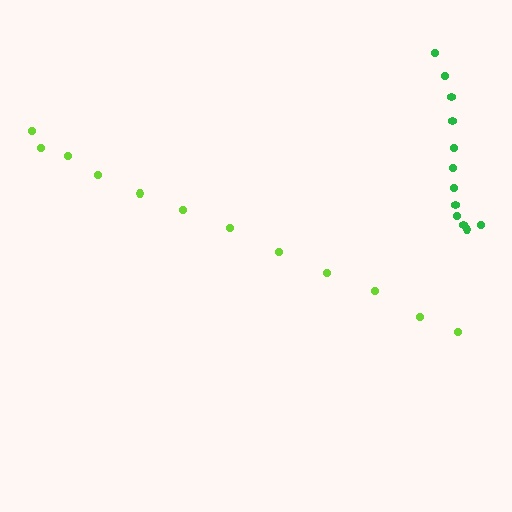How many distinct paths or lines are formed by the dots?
There are 2 distinct paths.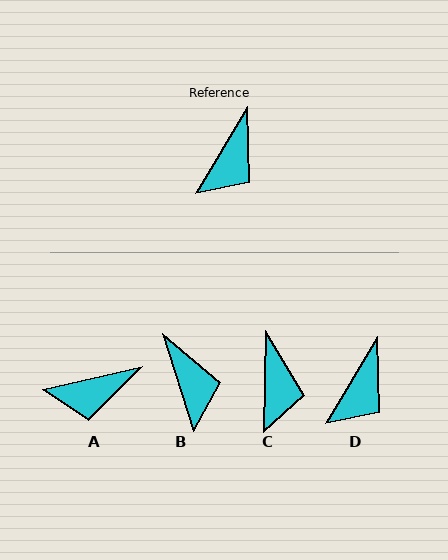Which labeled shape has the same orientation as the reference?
D.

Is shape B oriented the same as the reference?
No, it is off by about 48 degrees.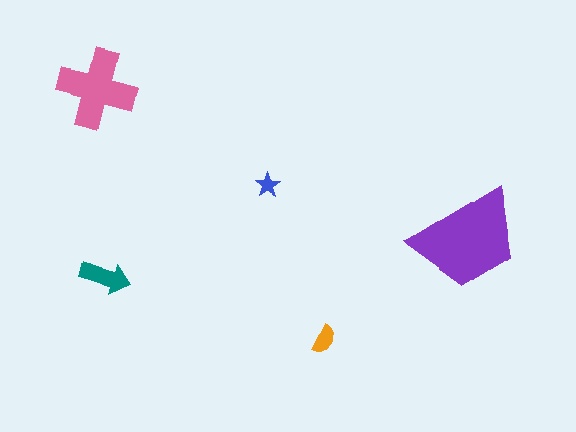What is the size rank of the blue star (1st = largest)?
5th.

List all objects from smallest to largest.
The blue star, the orange semicircle, the teal arrow, the pink cross, the purple trapezoid.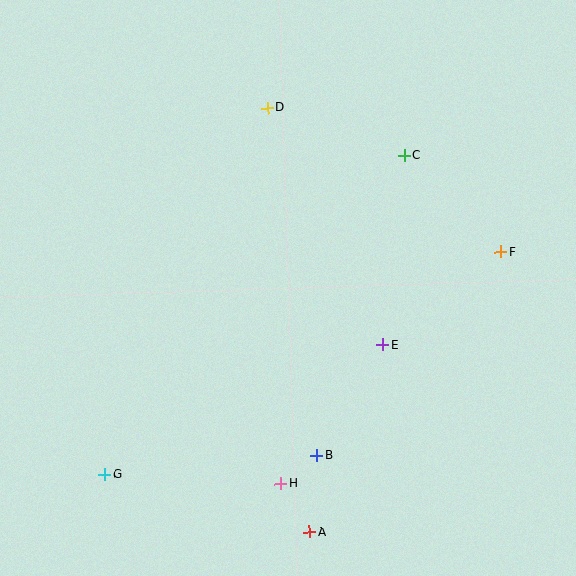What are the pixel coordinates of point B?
Point B is at (317, 455).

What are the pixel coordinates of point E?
Point E is at (382, 345).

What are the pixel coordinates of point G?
Point G is at (104, 475).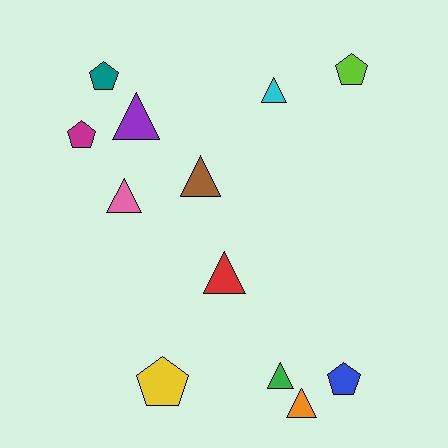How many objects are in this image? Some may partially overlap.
There are 12 objects.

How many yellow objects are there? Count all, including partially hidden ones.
There is 1 yellow object.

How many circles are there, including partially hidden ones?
There are no circles.